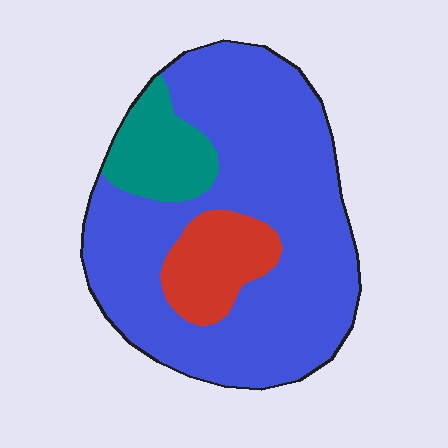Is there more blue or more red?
Blue.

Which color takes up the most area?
Blue, at roughly 75%.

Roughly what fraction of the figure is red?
Red takes up about one eighth (1/8) of the figure.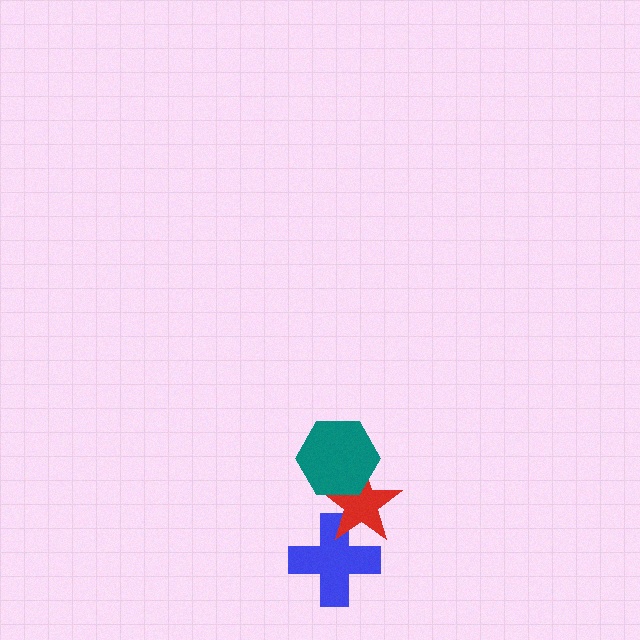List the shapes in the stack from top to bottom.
From top to bottom: the teal hexagon, the red star, the blue cross.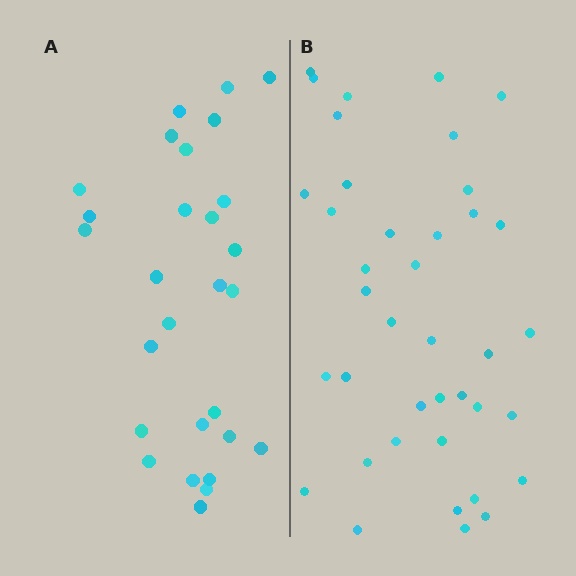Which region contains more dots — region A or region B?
Region B (the right region) has more dots.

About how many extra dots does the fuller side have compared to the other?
Region B has roughly 12 or so more dots than region A.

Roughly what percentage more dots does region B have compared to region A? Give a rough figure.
About 40% more.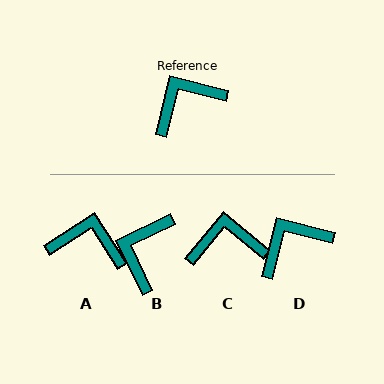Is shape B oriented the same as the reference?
No, it is off by about 39 degrees.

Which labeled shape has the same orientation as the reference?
D.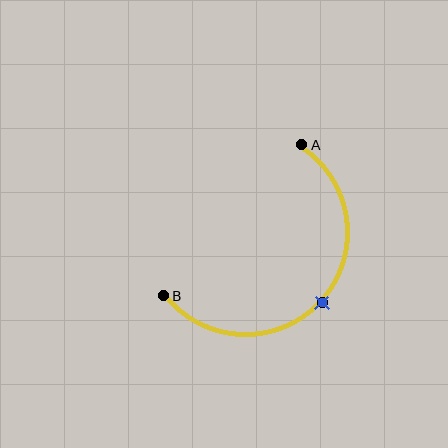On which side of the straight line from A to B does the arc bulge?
The arc bulges below and to the right of the straight line connecting A and B.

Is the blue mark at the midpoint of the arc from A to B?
Yes. The blue mark lies on the arc at equal arc-length from both A and B — it is the arc midpoint.